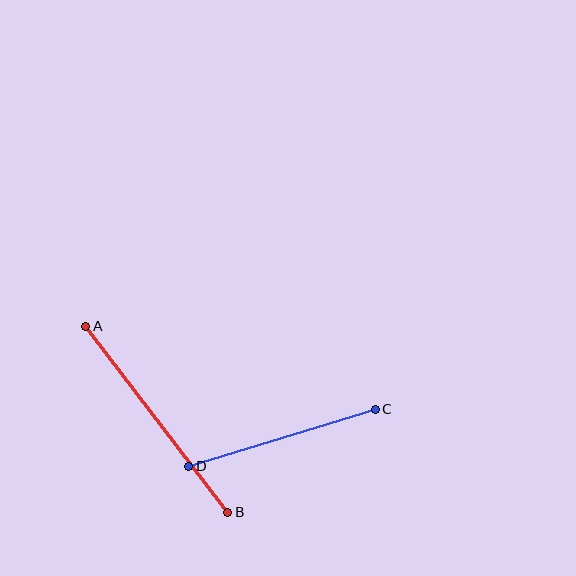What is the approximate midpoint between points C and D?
The midpoint is at approximately (282, 438) pixels.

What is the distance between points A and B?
The distance is approximately 234 pixels.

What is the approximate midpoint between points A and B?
The midpoint is at approximately (157, 419) pixels.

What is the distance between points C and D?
The distance is approximately 195 pixels.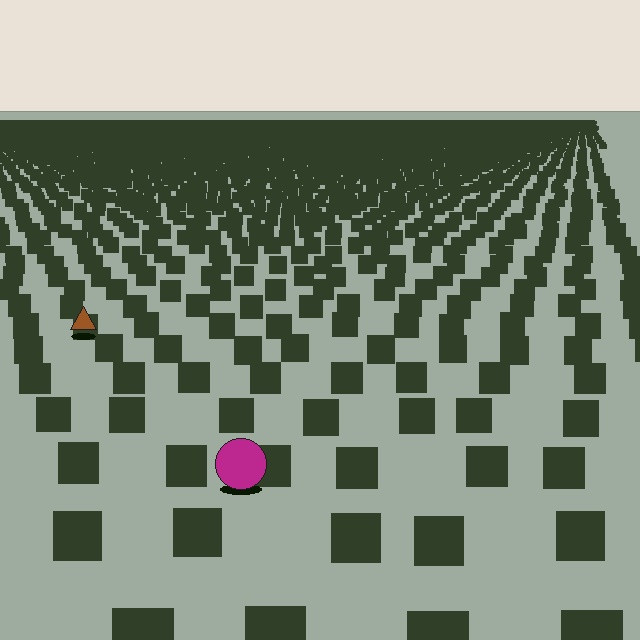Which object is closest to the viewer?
The magenta circle is closest. The texture marks near it are larger and more spread out.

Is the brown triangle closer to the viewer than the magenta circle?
No. The magenta circle is closer — you can tell from the texture gradient: the ground texture is coarser near it.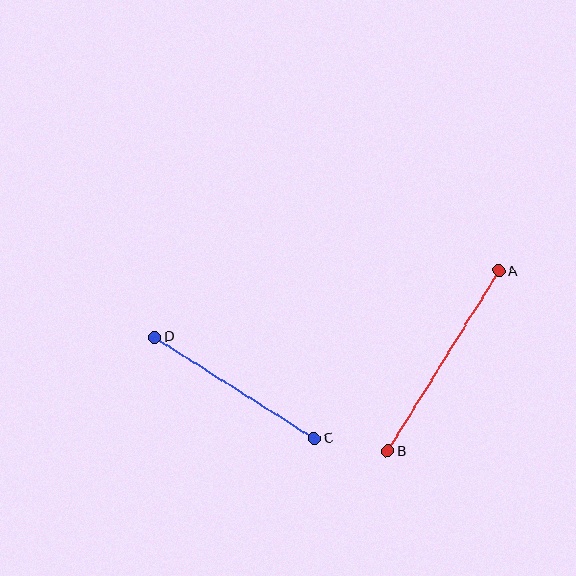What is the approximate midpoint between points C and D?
The midpoint is at approximately (234, 388) pixels.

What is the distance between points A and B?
The distance is approximately 212 pixels.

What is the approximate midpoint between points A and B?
The midpoint is at approximately (443, 361) pixels.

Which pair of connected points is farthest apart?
Points A and B are farthest apart.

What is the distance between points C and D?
The distance is approximately 189 pixels.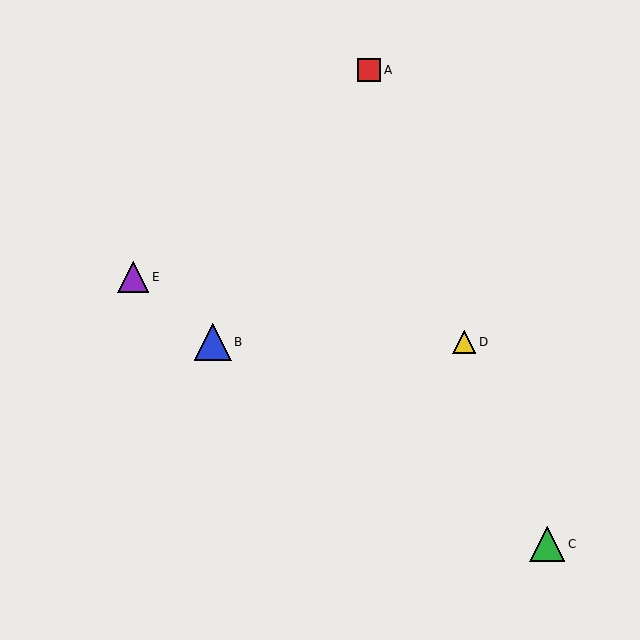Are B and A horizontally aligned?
No, B is at y≈342 and A is at y≈70.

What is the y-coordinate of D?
Object D is at y≈342.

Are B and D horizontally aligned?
Yes, both are at y≈342.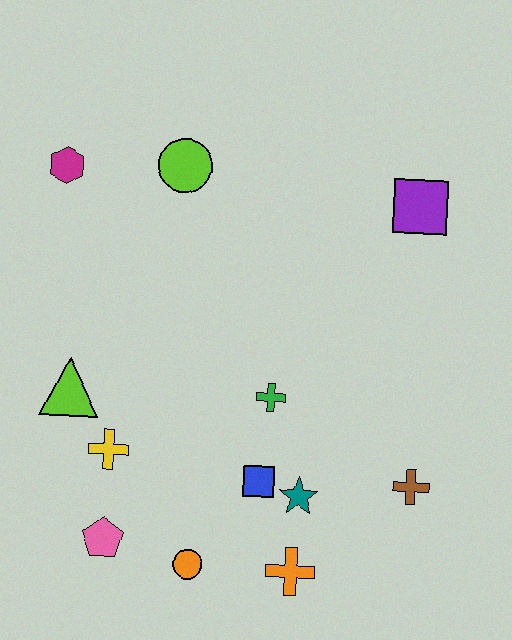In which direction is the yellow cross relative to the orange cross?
The yellow cross is to the left of the orange cross.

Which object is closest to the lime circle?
The magenta hexagon is closest to the lime circle.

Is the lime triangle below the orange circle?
No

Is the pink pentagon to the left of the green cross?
Yes